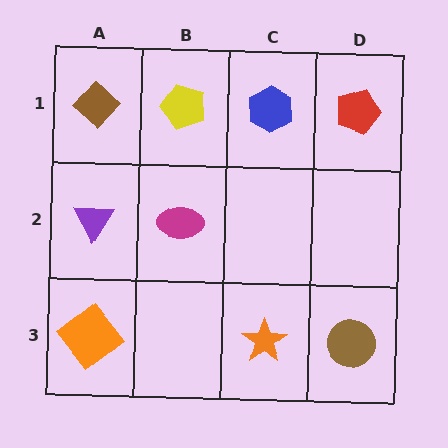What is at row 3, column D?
A brown circle.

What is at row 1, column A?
A brown diamond.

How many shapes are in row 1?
4 shapes.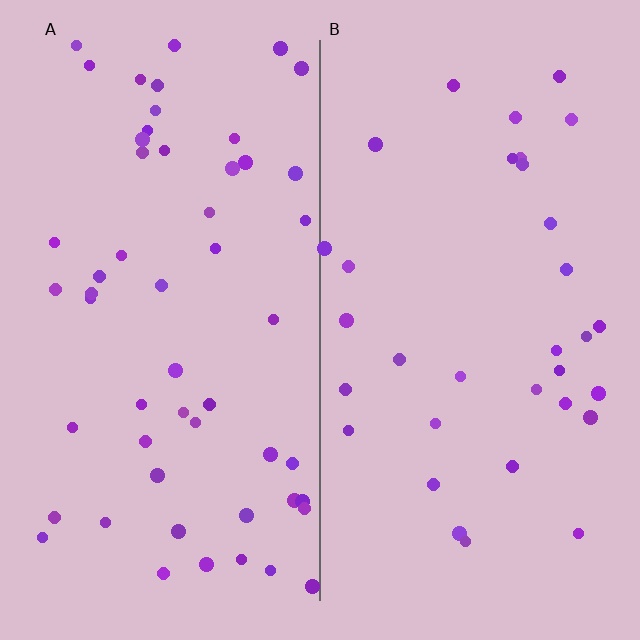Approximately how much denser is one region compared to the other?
Approximately 1.6× — region A over region B.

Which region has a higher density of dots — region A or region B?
A (the left).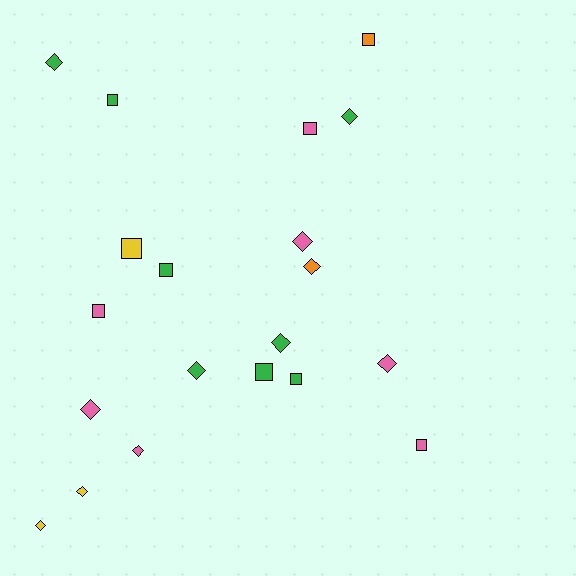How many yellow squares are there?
There is 1 yellow square.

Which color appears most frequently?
Green, with 8 objects.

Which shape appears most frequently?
Diamond, with 11 objects.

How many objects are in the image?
There are 20 objects.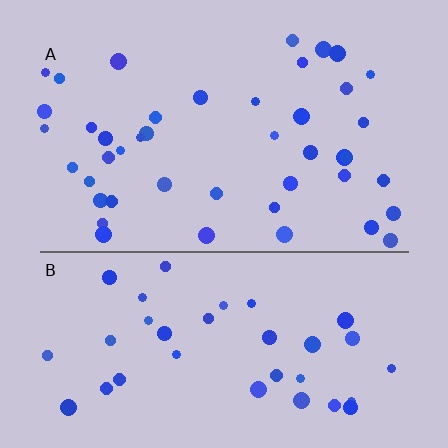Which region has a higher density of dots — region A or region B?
A (the top).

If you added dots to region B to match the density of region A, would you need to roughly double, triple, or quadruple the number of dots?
Approximately double.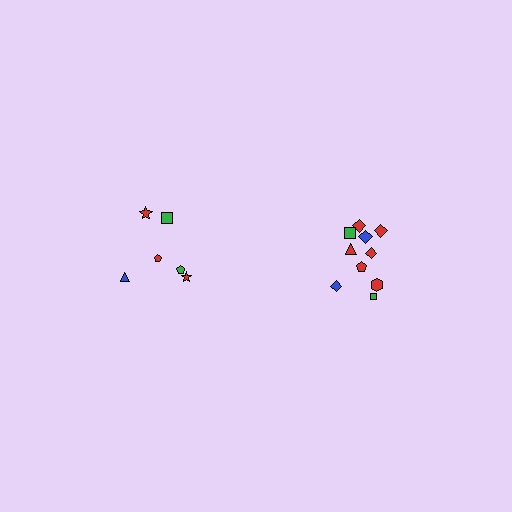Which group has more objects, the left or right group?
The right group.